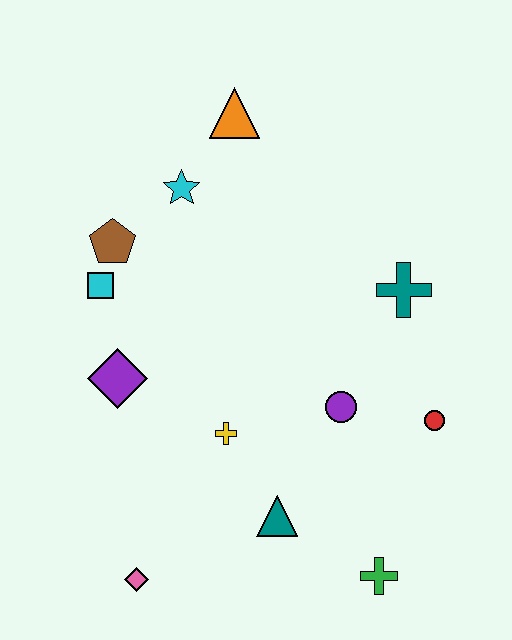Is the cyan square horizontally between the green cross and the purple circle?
No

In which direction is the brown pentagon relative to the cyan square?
The brown pentagon is above the cyan square.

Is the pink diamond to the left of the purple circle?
Yes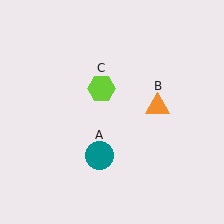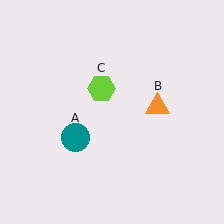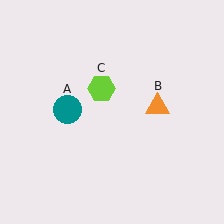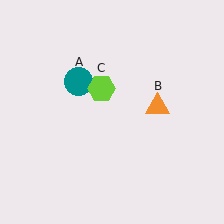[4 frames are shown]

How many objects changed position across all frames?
1 object changed position: teal circle (object A).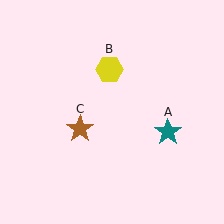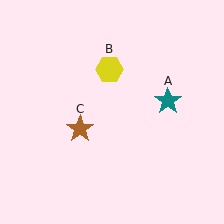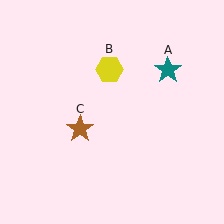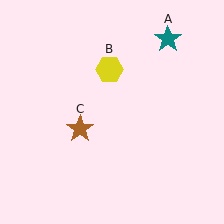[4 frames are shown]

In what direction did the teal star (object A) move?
The teal star (object A) moved up.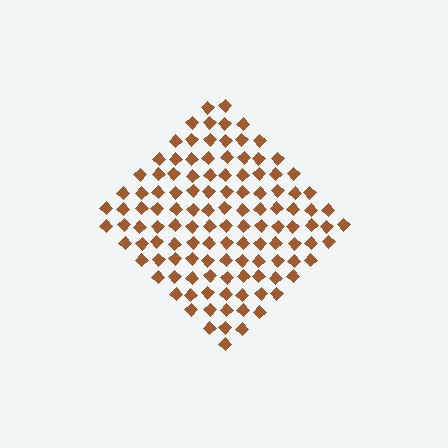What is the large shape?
The large shape is a diamond.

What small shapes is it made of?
It is made of small diamonds.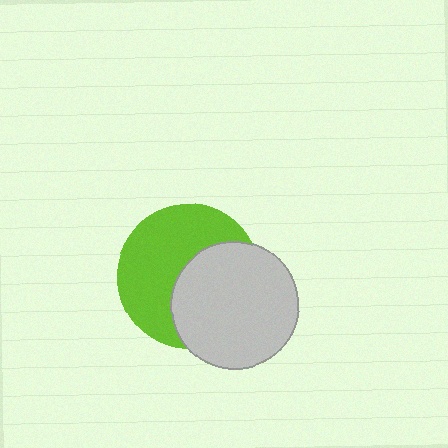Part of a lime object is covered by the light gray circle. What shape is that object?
It is a circle.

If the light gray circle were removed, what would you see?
You would see the complete lime circle.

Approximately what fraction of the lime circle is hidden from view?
Roughly 45% of the lime circle is hidden behind the light gray circle.